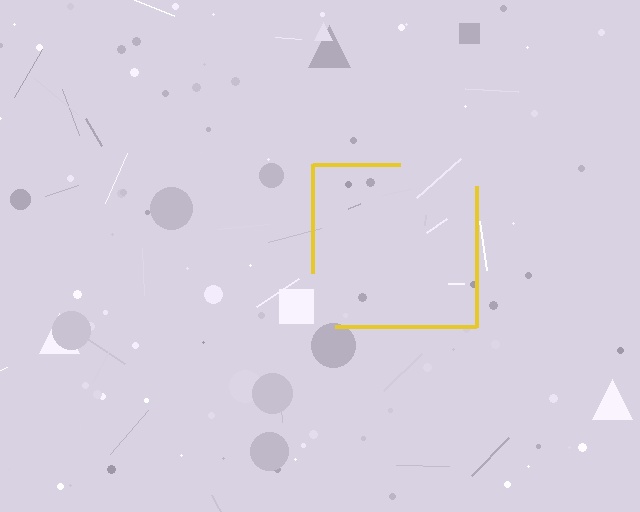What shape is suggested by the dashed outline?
The dashed outline suggests a square.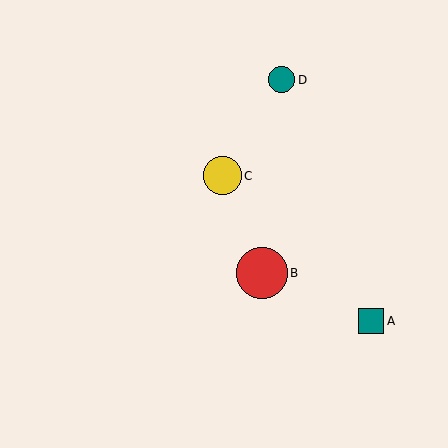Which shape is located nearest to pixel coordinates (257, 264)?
The red circle (labeled B) at (262, 273) is nearest to that location.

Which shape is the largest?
The red circle (labeled B) is the largest.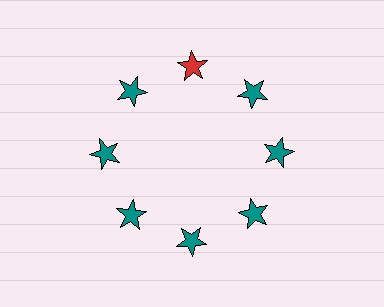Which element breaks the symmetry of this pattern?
The red star at roughly the 12 o'clock position breaks the symmetry. All other shapes are teal stars.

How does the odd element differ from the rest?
It has a different color: red instead of teal.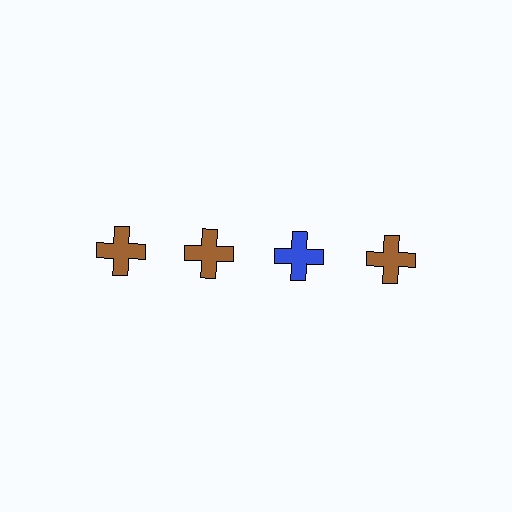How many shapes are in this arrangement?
There are 4 shapes arranged in a grid pattern.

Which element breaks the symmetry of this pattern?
The blue cross in the top row, center column breaks the symmetry. All other shapes are brown crosses.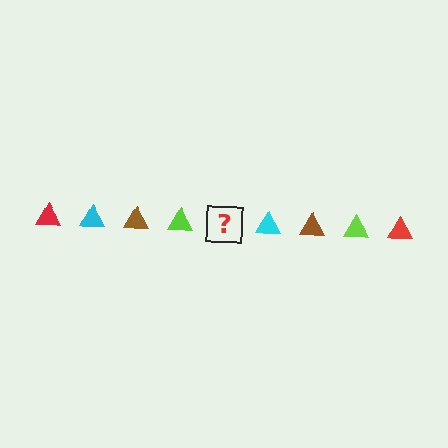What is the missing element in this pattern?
The missing element is a red triangle.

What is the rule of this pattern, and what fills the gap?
The rule is that the pattern cycles through red, cyan, brown, lime triangles. The gap should be filled with a red triangle.